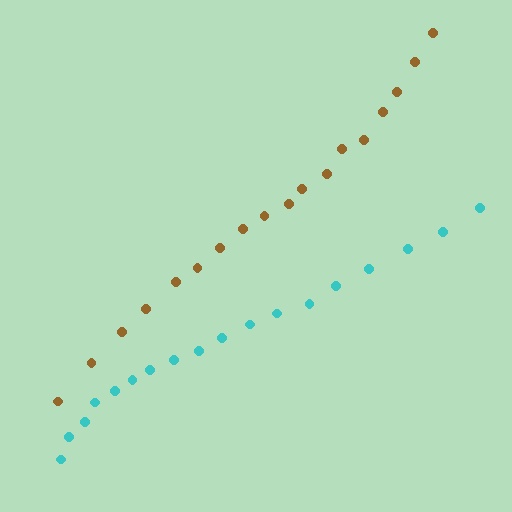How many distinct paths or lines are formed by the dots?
There are 2 distinct paths.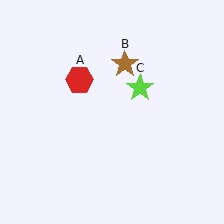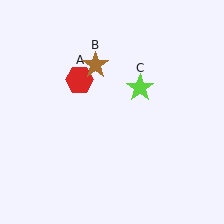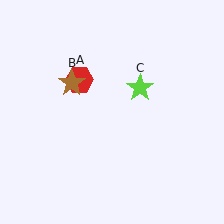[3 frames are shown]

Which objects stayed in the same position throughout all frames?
Red hexagon (object A) and lime star (object C) remained stationary.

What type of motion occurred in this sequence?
The brown star (object B) rotated counterclockwise around the center of the scene.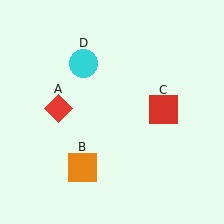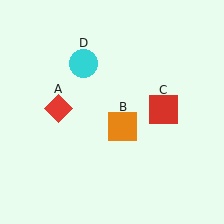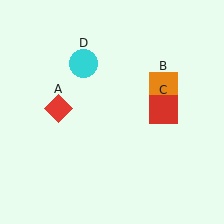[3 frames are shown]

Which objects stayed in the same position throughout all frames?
Red diamond (object A) and red square (object C) and cyan circle (object D) remained stationary.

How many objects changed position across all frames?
1 object changed position: orange square (object B).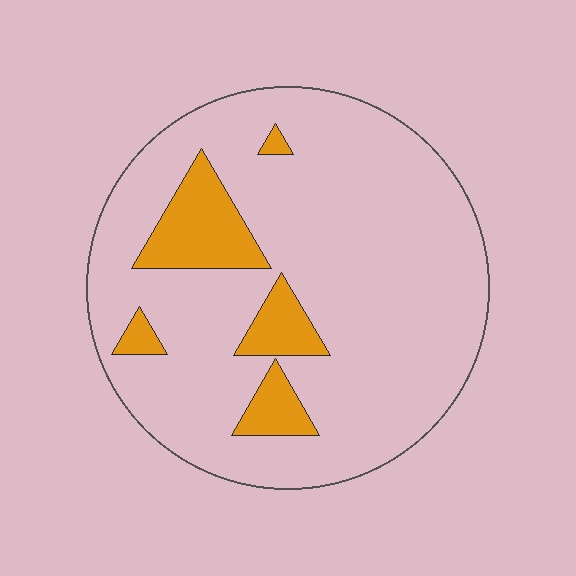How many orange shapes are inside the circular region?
5.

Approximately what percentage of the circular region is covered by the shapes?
Approximately 15%.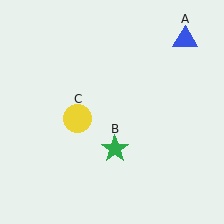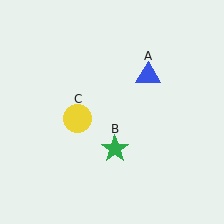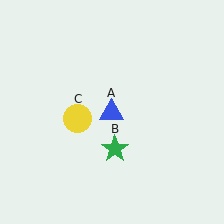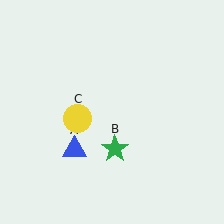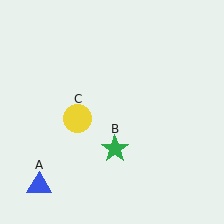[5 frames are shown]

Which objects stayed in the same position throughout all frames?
Green star (object B) and yellow circle (object C) remained stationary.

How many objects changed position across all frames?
1 object changed position: blue triangle (object A).